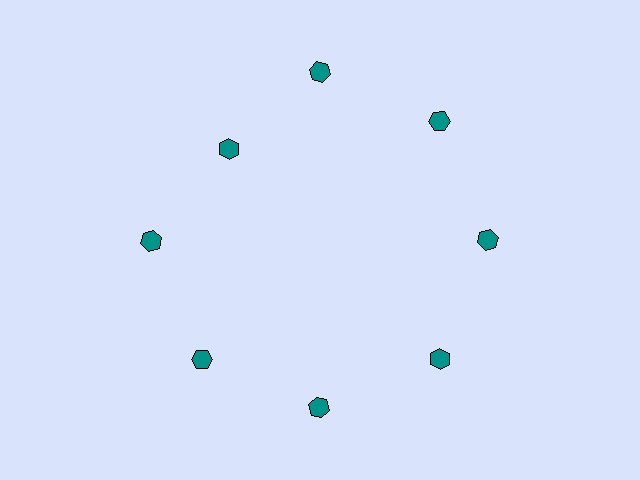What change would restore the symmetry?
The symmetry would be restored by moving it outward, back onto the ring so that all 8 hexagons sit at equal angles and equal distance from the center.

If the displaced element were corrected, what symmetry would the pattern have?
It would have 8-fold rotational symmetry — the pattern would map onto itself every 45 degrees.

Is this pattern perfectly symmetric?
No. The 8 teal hexagons are arranged in a ring, but one element near the 10 o'clock position is pulled inward toward the center, breaking the 8-fold rotational symmetry.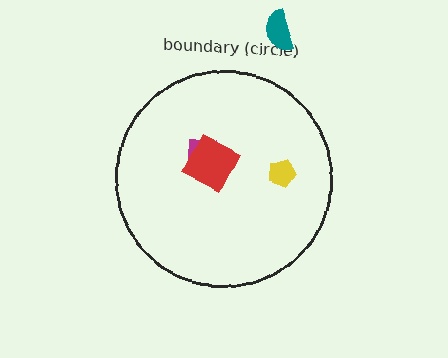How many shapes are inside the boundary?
3 inside, 1 outside.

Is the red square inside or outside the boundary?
Inside.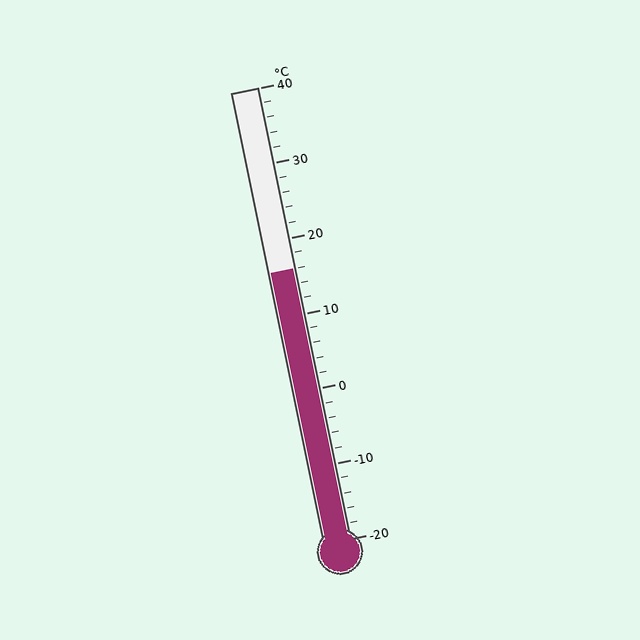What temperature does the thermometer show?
The thermometer shows approximately 16°C.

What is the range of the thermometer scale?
The thermometer scale ranges from -20°C to 40°C.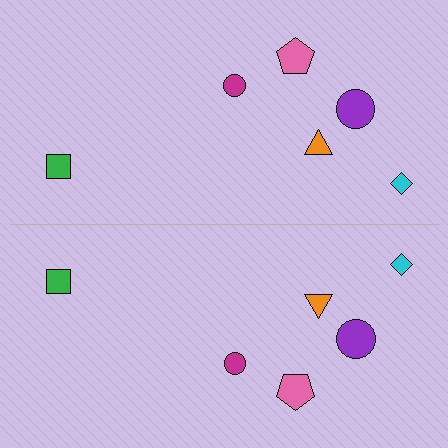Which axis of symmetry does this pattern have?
The pattern has a horizontal axis of symmetry running through the center of the image.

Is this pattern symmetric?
Yes, this pattern has bilateral (reflection) symmetry.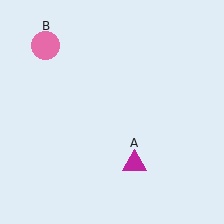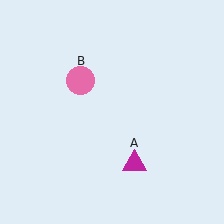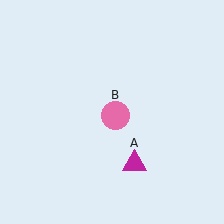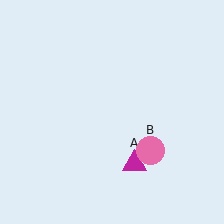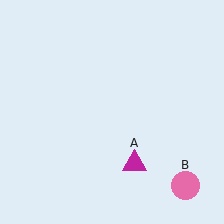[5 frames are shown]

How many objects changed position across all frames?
1 object changed position: pink circle (object B).